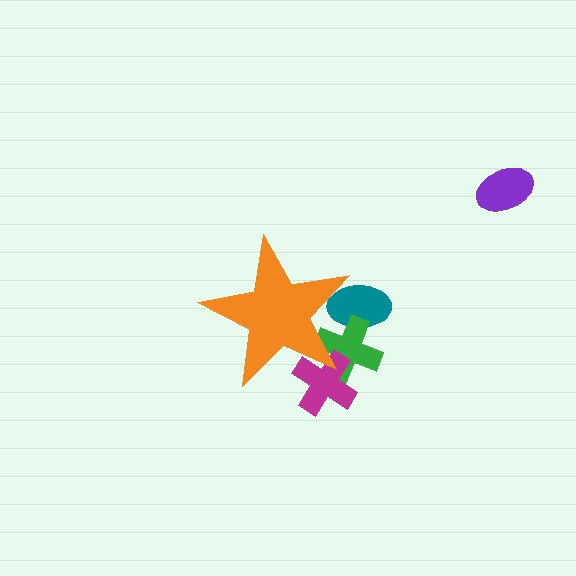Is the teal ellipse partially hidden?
Yes, the teal ellipse is partially hidden behind the orange star.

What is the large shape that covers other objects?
An orange star.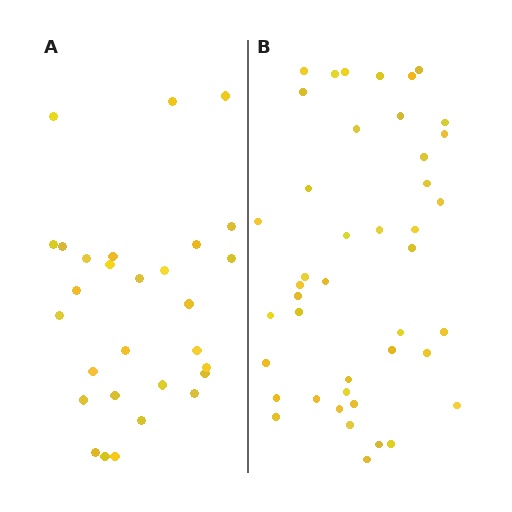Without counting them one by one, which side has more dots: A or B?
Region B (the right region) has more dots.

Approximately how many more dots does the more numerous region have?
Region B has approximately 15 more dots than region A.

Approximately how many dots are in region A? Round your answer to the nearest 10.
About 30 dots. (The exact count is 29, which rounds to 30.)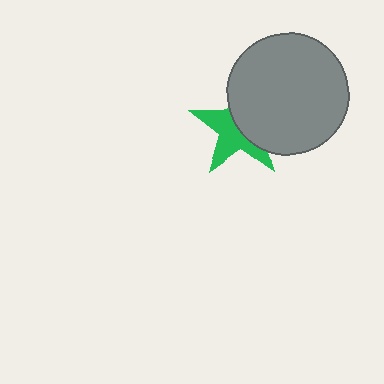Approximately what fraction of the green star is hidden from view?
Roughly 50% of the green star is hidden behind the gray circle.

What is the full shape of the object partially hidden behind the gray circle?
The partially hidden object is a green star.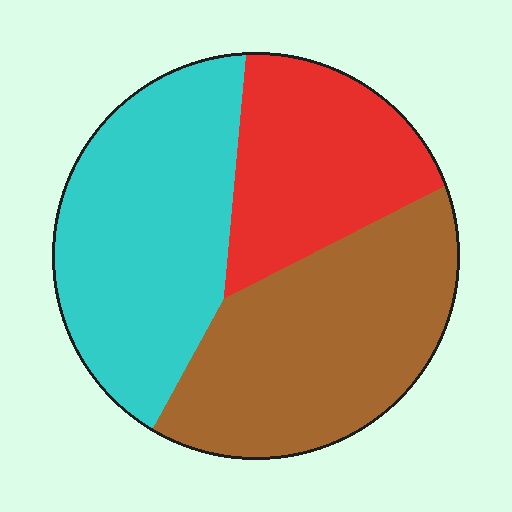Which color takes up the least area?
Red, at roughly 25%.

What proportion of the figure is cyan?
Cyan takes up about three eighths (3/8) of the figure.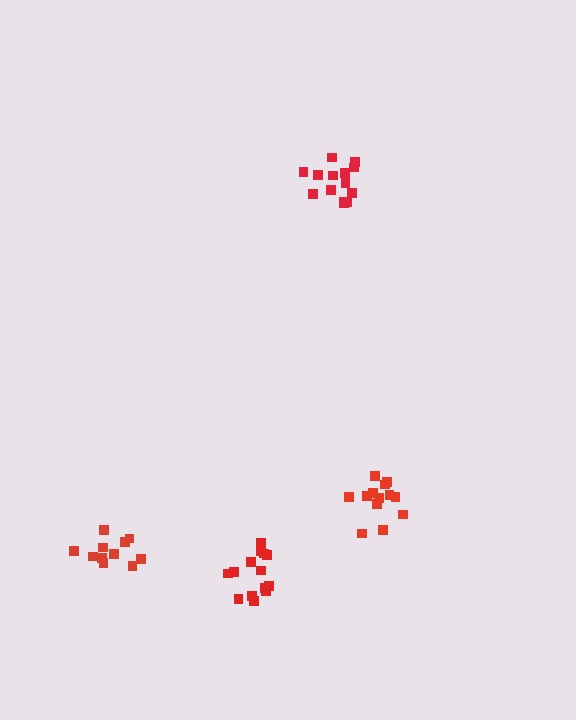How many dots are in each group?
Group 1: 14 dots, Group 2: 14 dots, Group 3: 11 dots, Group 4: 13 dots (52 total).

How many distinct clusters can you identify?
There are 4 distinct clusters.